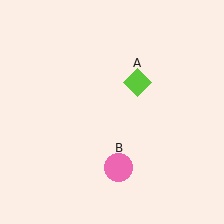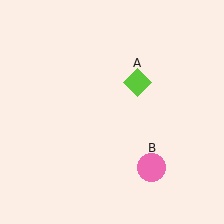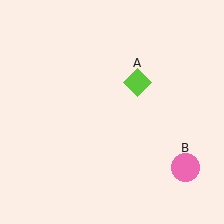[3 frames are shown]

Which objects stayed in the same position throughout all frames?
Lime diamond (object A) remained stationary.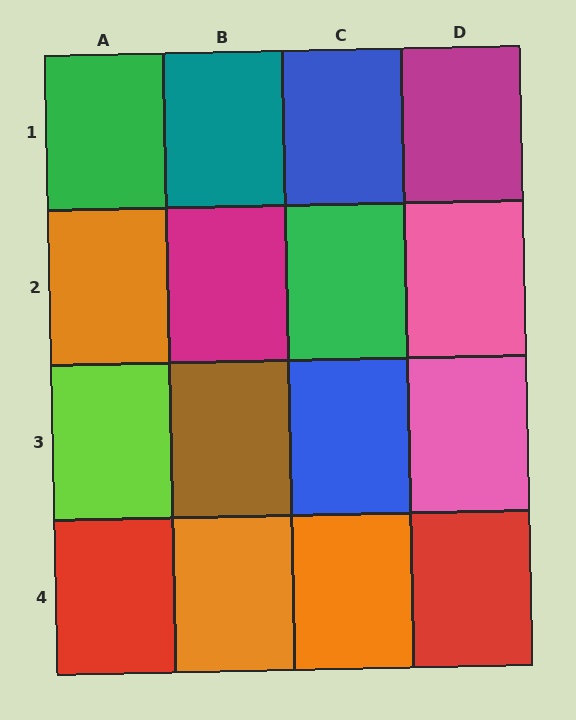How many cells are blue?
2 cells are blue.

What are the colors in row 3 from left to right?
Lime, brown, blue, pink.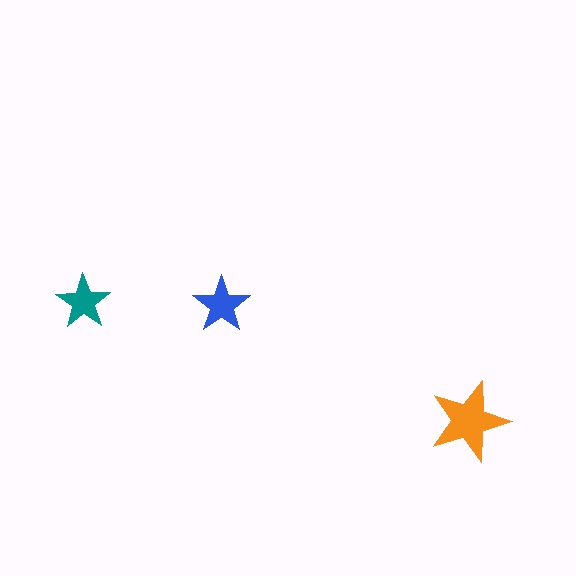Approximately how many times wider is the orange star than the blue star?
About 1.5 times wider.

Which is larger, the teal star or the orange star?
The orange one.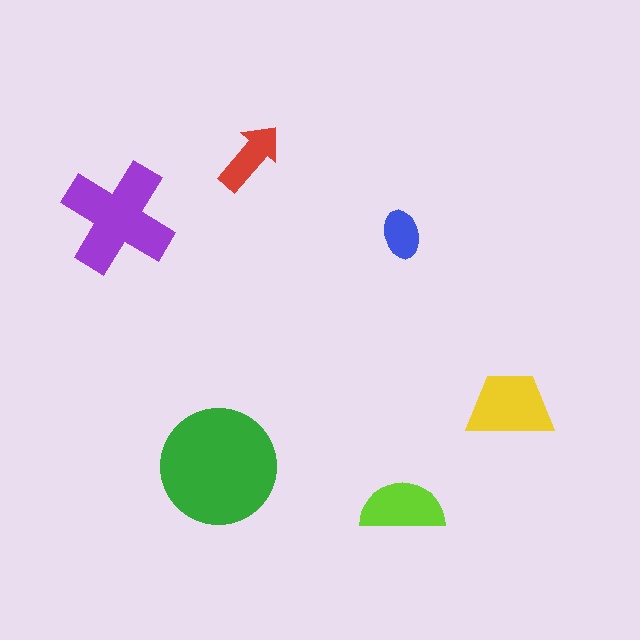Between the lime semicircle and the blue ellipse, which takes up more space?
The lime semicircle.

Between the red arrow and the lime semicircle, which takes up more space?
The lime semicircle.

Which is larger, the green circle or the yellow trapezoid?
The green circle.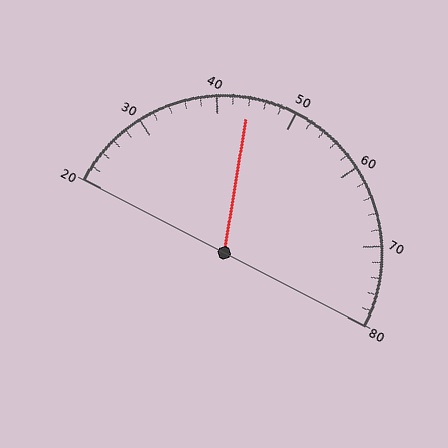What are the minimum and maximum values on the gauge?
The gauge ranges from 20 to 80.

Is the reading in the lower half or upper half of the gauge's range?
The reading is in the lower half of the range (20 to 80).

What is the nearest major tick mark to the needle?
The nearest major tick mark is 40.